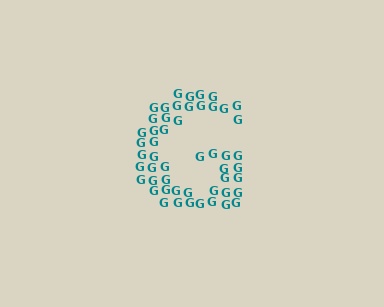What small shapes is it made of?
It is made of small letter G's.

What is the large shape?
The large shape is the letter G.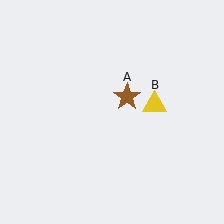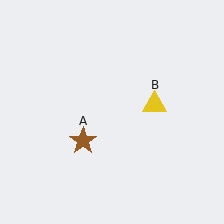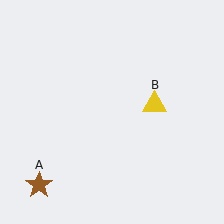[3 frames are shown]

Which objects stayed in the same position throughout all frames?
Yellow triangle (object B) remained stationary.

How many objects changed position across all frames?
1 object changed position: brown star (object A).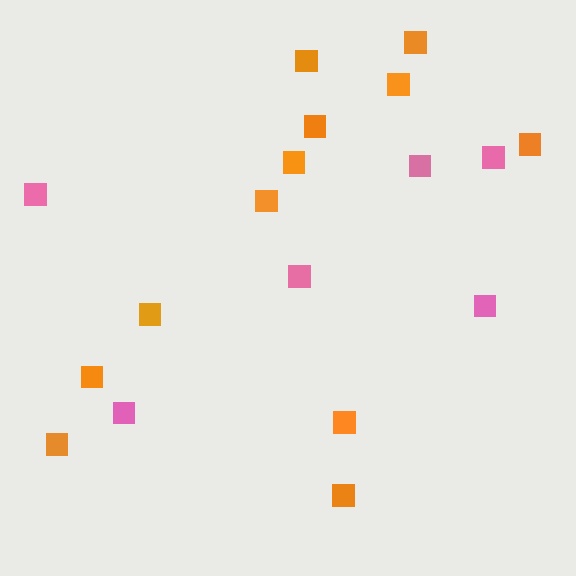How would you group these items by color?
There are 2 groups: one group of orange squares (12) and one group of pink squares (6).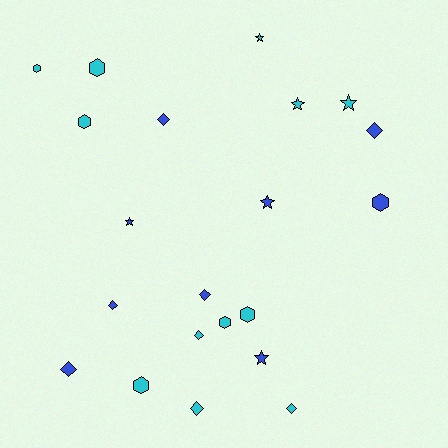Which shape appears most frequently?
Diamond, with 8 objects.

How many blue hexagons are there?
There is 1 blue hexagon.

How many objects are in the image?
There are 21 objects.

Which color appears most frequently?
Cyan, with 12 objects.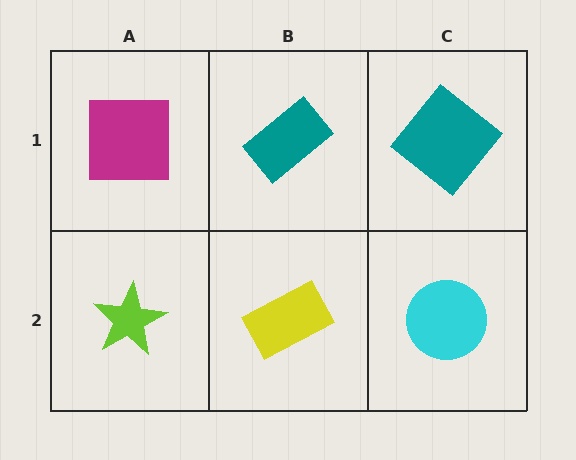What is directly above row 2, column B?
A teal rectangle.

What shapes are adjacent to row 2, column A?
A magenta square (row 1, column A), a yellow rectangle (row 2, column B).